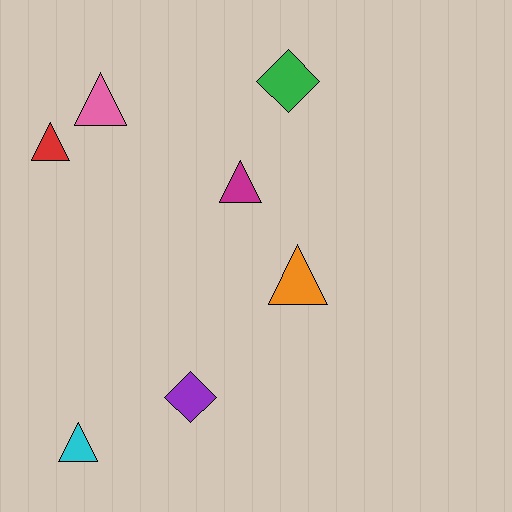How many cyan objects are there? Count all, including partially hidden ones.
There is 1 cyan object.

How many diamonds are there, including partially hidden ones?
There are 2 diamonds.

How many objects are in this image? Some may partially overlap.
There are 7 objects.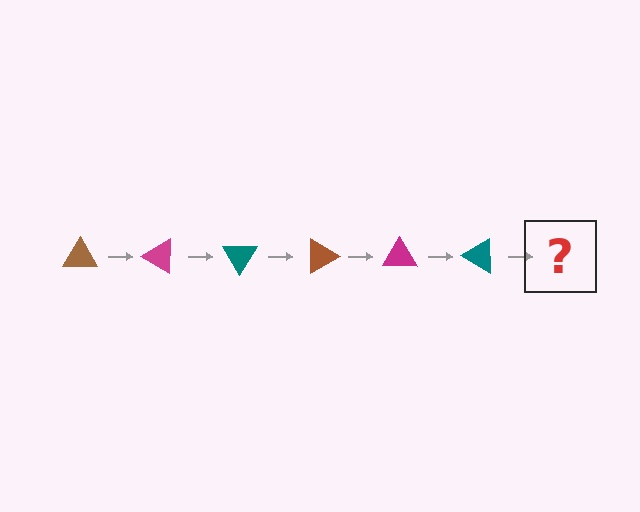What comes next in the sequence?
The next element should be a brown triangle, rotated 180 degrees from the start.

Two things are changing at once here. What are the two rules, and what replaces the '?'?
The two rules are that it rotates 30 degrees each step and the color cycles through brown, magenta, and teal. The '?' should be a brown triangle, rotated 180 degrees from the start.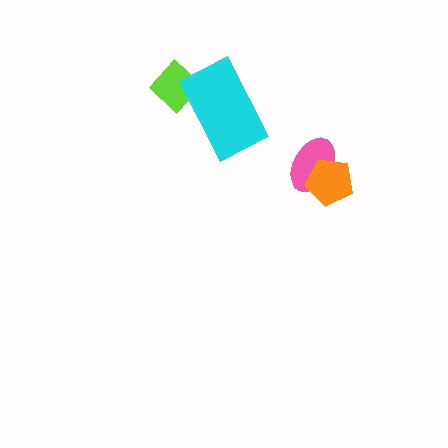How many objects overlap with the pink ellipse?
1 object overlaps with the pink ellipse.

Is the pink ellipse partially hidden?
Yes, it is partially covered by another shape.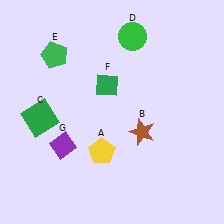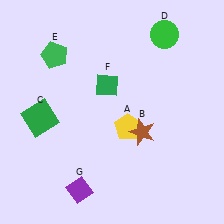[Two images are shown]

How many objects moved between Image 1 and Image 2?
3 objects moved between the two images.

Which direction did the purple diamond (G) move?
The purple diamond (G) moved down.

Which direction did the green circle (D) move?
The green circle (D) moved right.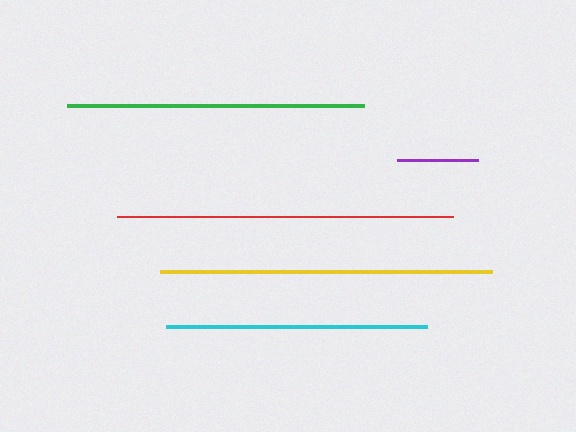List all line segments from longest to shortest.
From longest to shortest: red, yellow, green, cyan, purple.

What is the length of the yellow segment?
The yellow segment is approximately 333 pixels long.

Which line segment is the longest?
The red line is the longest at approximately 336 pixels.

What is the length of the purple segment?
The purple segment is approximately 81 pixels long.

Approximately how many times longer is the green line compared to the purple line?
The green line is approximately 3.6 times the length of the purple line.